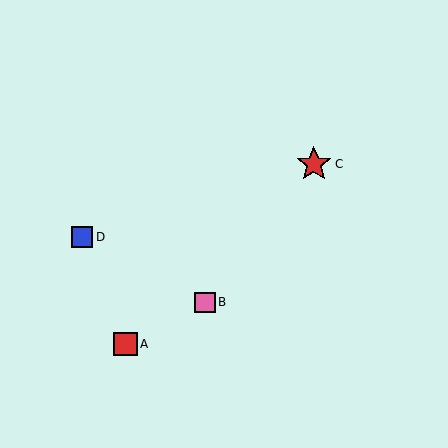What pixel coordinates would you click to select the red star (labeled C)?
Click at (314, 164) to select the red star C.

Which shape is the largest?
The red star (labeled C) is the largest.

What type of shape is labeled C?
Shape C is a red star.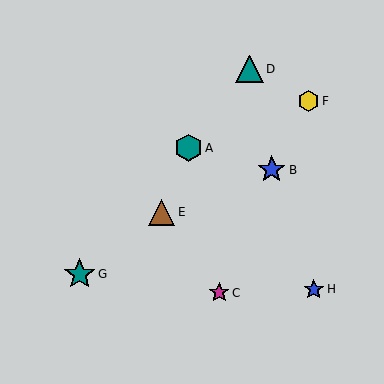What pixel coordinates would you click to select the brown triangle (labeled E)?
Click at (162, 212) to select the brown triangle E.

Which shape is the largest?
The teal star (labeled G) is the largest.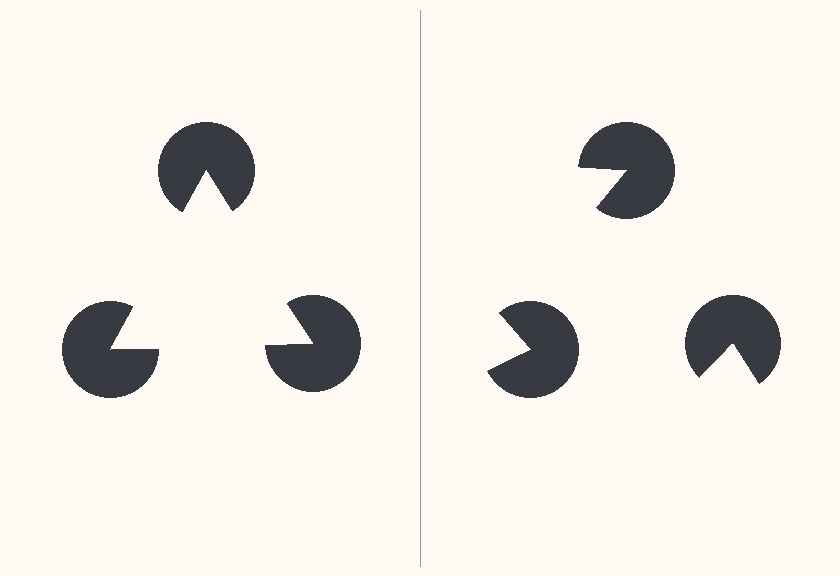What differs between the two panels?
The pac-man discs are positioned identically on both sides; only the wedge orientations differ. On the left they align to a triangle; on the right they are misaligned.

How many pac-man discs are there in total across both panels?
6 — 3 on each side.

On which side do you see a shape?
An illusory triangle appears on the left side. On the right side the wedge cuts are rotated, so no coherent shape forms.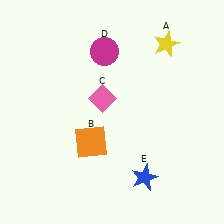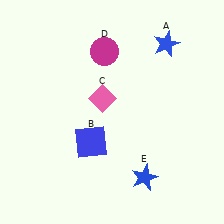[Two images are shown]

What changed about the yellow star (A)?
In Image 1, A is yellow. In Image 2, it changed to blue.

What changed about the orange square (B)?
In Image 1, B is orange. In Image 2, it changed to blue.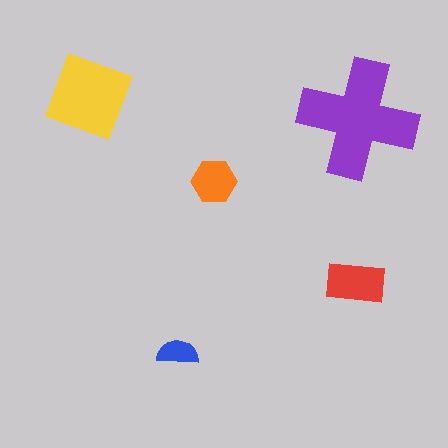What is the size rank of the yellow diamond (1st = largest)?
2nd.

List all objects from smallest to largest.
The blue semicircle, the orange hexagon, the red rectangle, the yellow diamond, the purple cross.